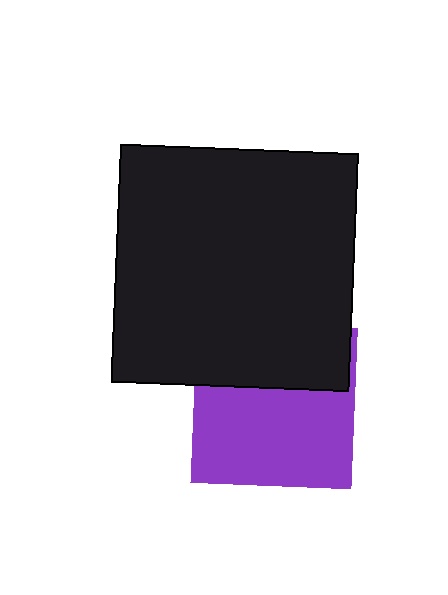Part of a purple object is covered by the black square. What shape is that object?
It is a square.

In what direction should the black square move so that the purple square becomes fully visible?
The black square should move up. That is the shortest direction to clear the overlap and leave the purple square fully visible.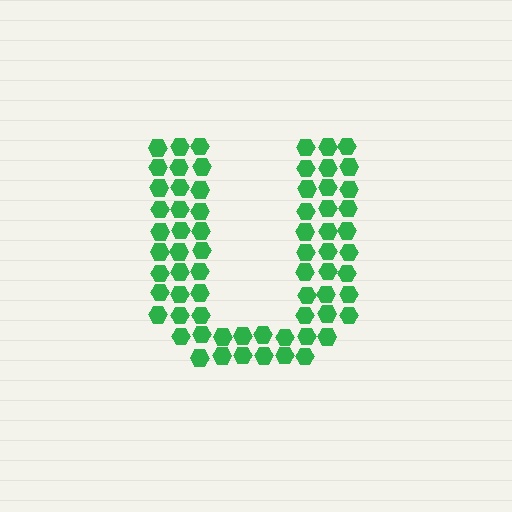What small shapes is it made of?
It is made of small hexagons.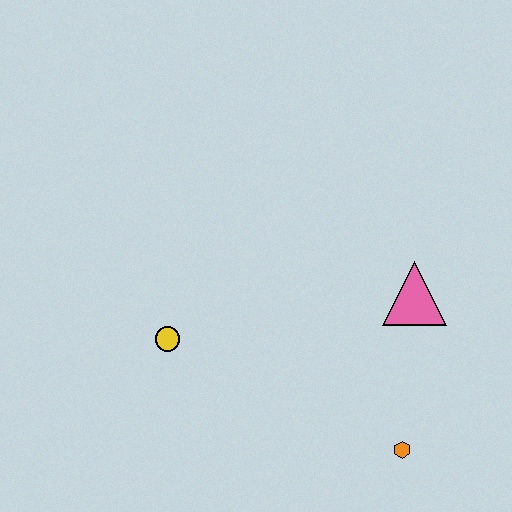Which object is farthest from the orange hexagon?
The yellow circle is farthest from the orange hexagon.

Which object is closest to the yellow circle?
The pink triangle is closest to the yellow circle.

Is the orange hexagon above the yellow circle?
No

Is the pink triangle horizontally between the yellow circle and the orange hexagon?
No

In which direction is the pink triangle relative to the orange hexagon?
The pink triangle is above the orange hexagon.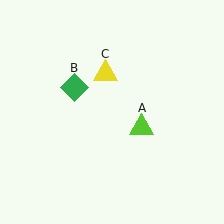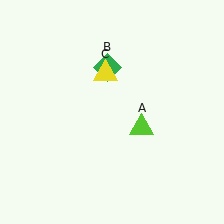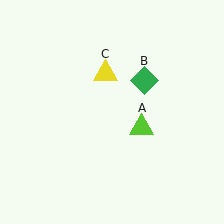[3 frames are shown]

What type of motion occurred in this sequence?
The green diamond (object B) rotated clockwise around the center of the scene.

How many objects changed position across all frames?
1 object changed position: green diamond (object B).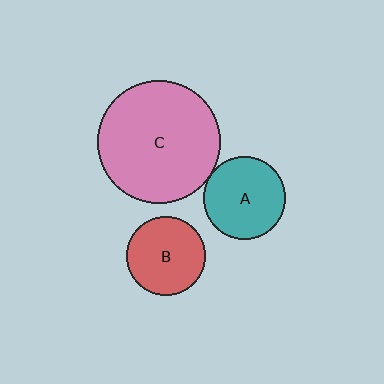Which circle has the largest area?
Circle C (pink).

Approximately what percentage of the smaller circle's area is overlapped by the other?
Approximately 5%.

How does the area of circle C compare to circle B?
Approximately 2.4 times.